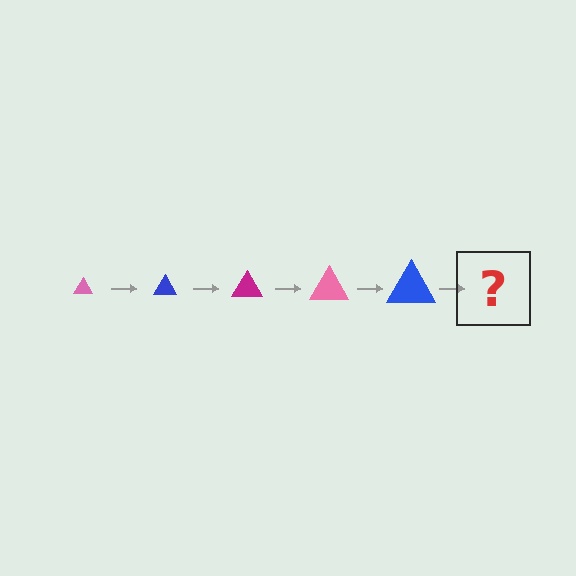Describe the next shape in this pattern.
It should be a magenta triangle, larger than the previous one.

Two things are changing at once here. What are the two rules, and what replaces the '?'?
The two rules are that the triangle grows larger each step and the color cycles through pink, blue, and magenta. The '?' should be a magenta triangle, larger than the previous one.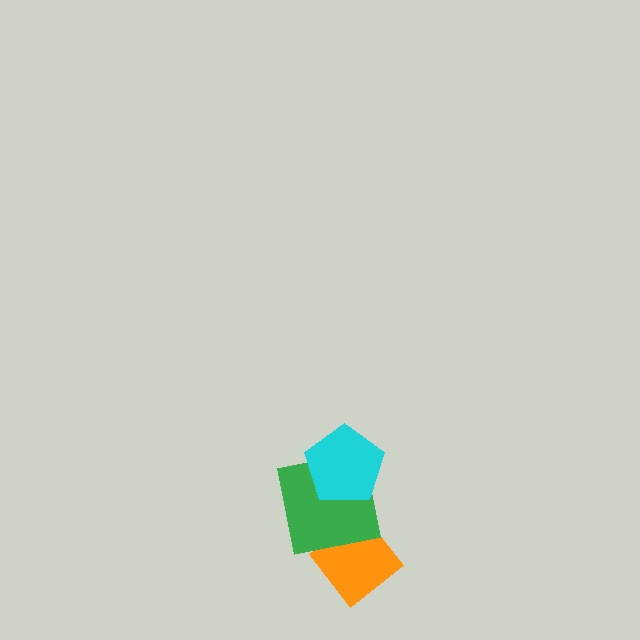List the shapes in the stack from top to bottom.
From top to bottom: the cyan pentagon, the green square, the orange diamond.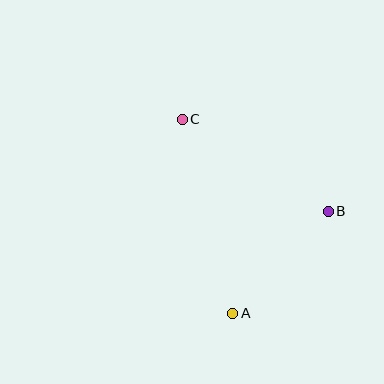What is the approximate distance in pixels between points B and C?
The distance between B and C is approximately 173 pixels.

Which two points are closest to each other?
Points A and B are closest to each other.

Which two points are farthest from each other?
Points A and C are farthest from each other.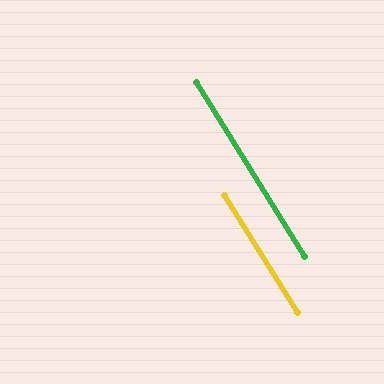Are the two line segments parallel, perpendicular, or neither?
Parallel — their directions differ by only 0.2°.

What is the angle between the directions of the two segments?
Approximately 0 degrees.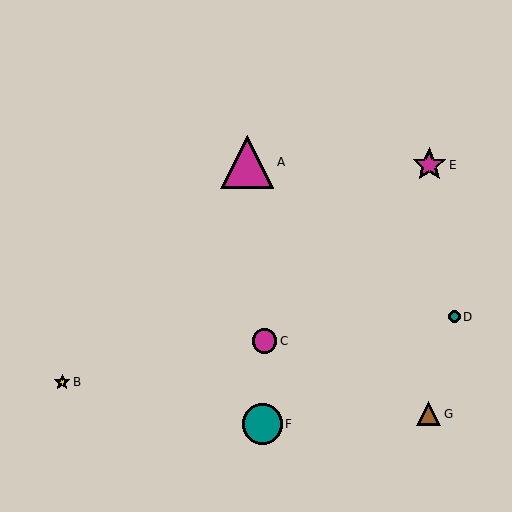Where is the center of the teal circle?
The center of the teal circle is at (454, 317).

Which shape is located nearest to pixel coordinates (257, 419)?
The teal circle (labeled F) at (262, 424) is nearest to that location.